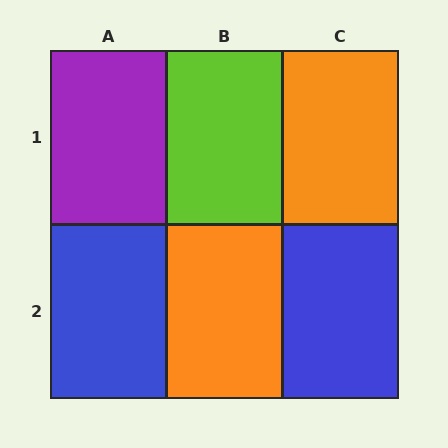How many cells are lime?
1 cell is lime.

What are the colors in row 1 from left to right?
Purple, lime, orange.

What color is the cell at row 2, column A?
Blue.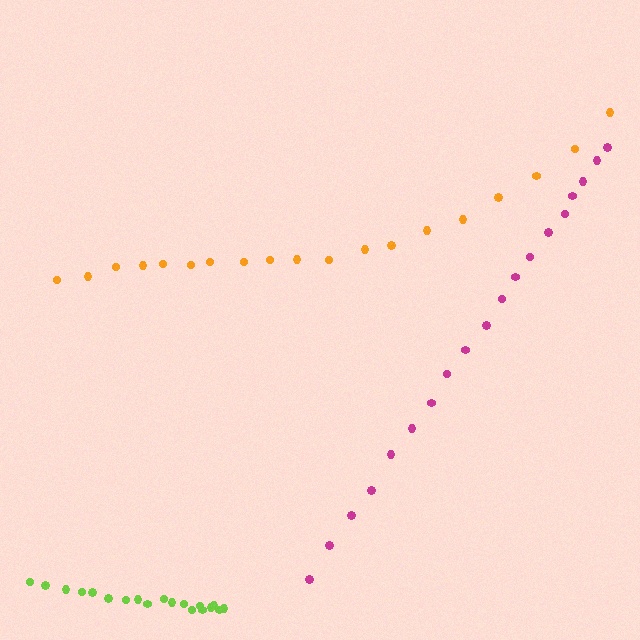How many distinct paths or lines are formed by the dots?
There are 3 distinct paths.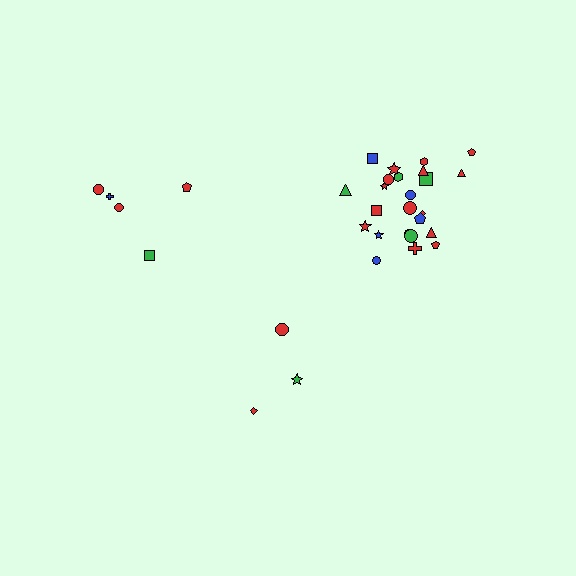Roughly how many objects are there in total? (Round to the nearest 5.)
Roughly 35 objects in total.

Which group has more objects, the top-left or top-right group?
The top-right group.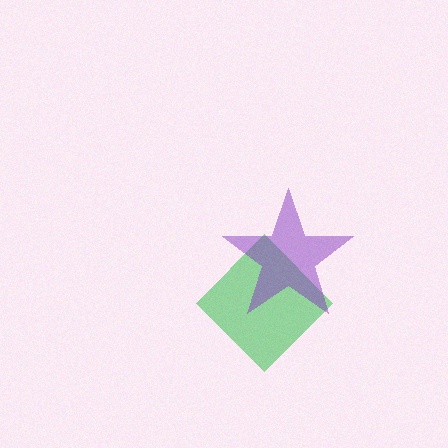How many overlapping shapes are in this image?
There are 2 overlapping shapes in the image.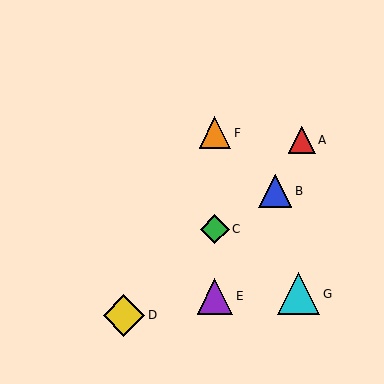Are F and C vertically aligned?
Yes, both are at x≈215.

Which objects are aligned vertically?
Objects C, E, F are aligned vertically.